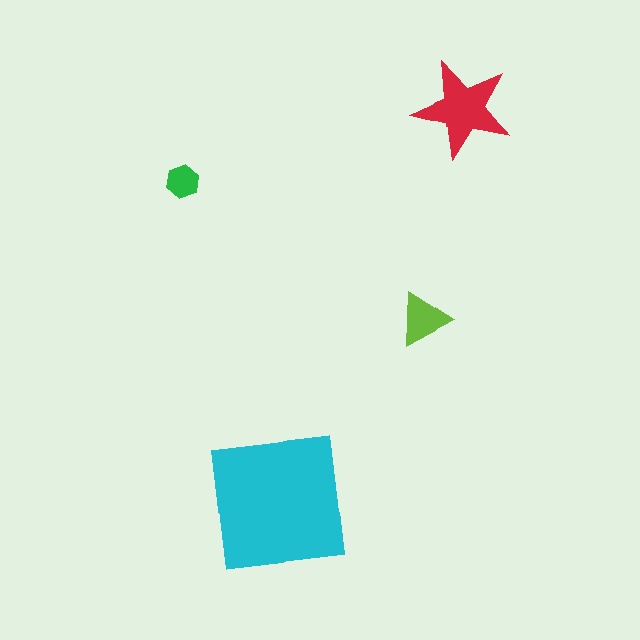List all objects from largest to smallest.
The cyan square, the red star, the lime triangle, the green hexagon.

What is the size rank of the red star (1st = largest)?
2nd.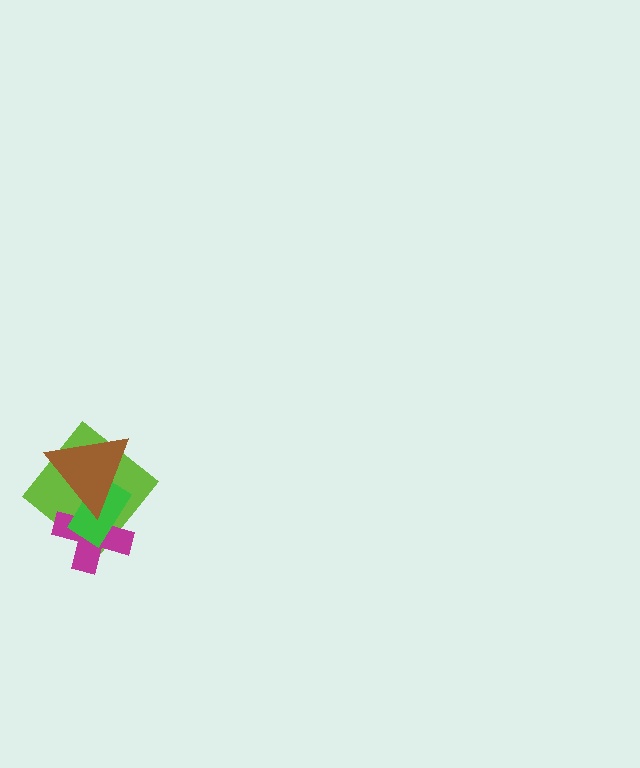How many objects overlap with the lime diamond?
3 objects overlap with the lime diamond.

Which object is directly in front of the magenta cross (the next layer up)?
The green rectangle is directly in front of the magenta cross.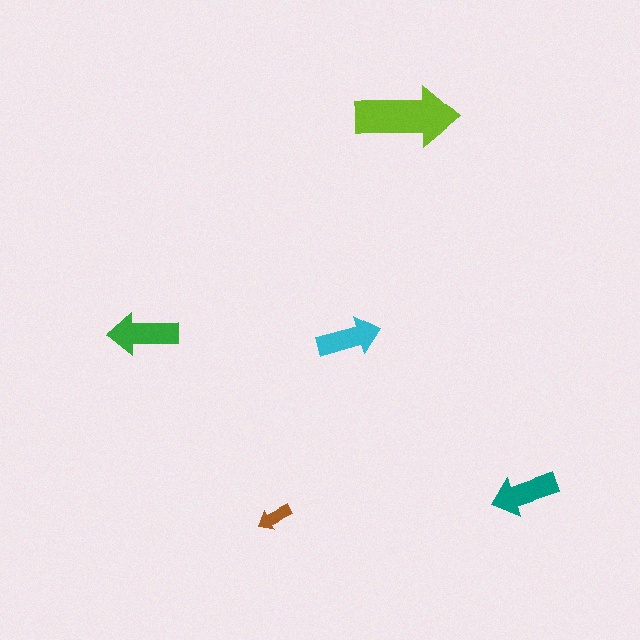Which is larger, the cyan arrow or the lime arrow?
The lime one.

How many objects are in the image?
There are 5 objects in the image.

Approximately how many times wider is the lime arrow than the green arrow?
About 1.5 times wider.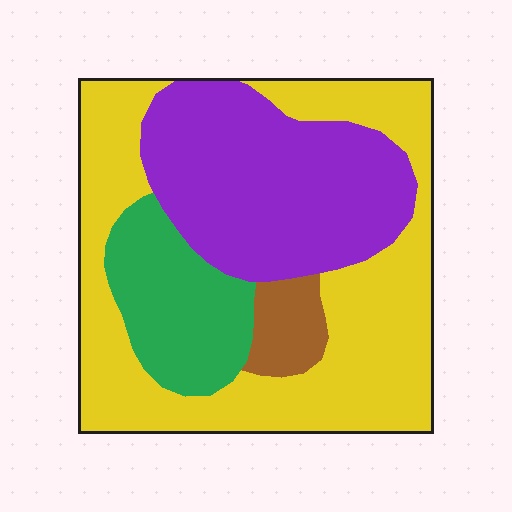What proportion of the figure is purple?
Purple takes up about one third (1/3) of the figure.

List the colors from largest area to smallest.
From largest to smallest: yellow, purple, green, brown.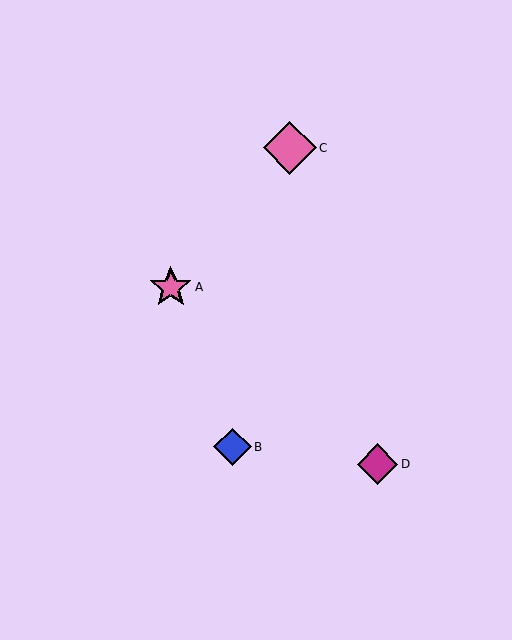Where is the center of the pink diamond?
The center of the pink diamond is at (290, 148).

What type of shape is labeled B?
Shape B is a blue diamond.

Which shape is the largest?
The pink diamond (labeled C) is the largest.